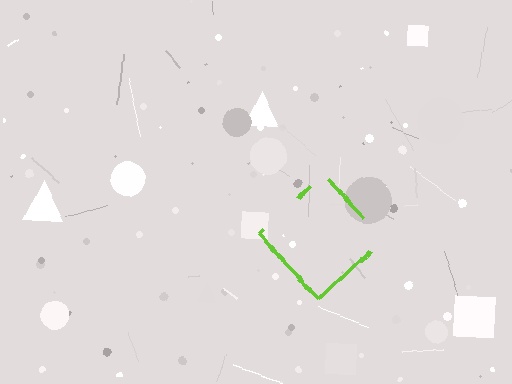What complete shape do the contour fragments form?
The contour fragments form a diamond.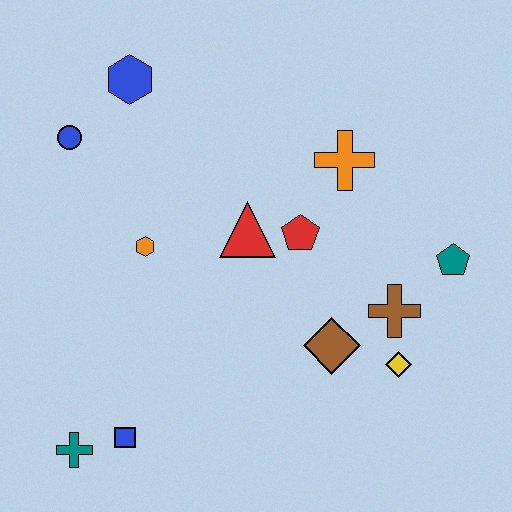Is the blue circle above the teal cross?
Yes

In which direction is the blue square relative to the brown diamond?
The blue square is to the left of the brown diamond.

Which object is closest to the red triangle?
The red pentagon is closest to the red triangle.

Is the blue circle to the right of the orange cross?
No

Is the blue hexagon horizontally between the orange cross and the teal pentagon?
No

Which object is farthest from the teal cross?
The teal pentagon is farthest from the teal cross.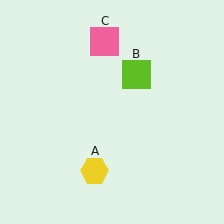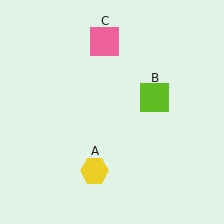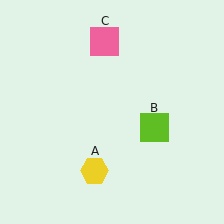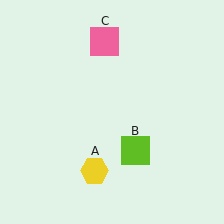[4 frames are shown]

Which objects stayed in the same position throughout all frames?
Yellow hexagon (object A) and pink square (object C) remained stationary.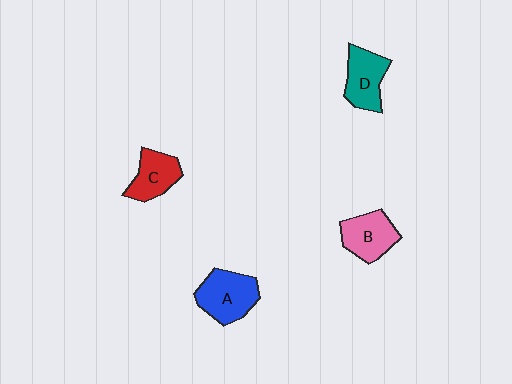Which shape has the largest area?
Shape A (blue).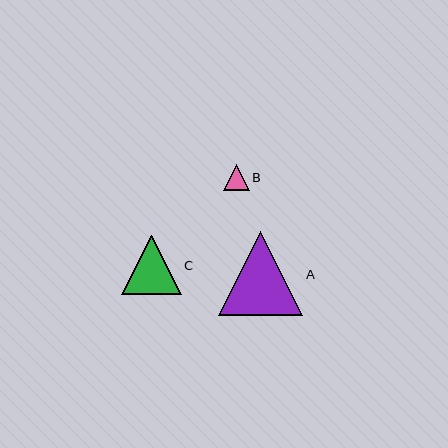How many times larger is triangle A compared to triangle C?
Triangle A is approximately 1.4 times the size of triangle C.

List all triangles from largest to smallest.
From largest to smallest: A, C, B.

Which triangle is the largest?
Triangle A is the largest with a size of approximately 84 pixels.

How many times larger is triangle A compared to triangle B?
Triangle A is approximately 3.2 times the size of triangle B.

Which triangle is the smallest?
Triangle B is the smallest with a size of approximately 26 pixels.